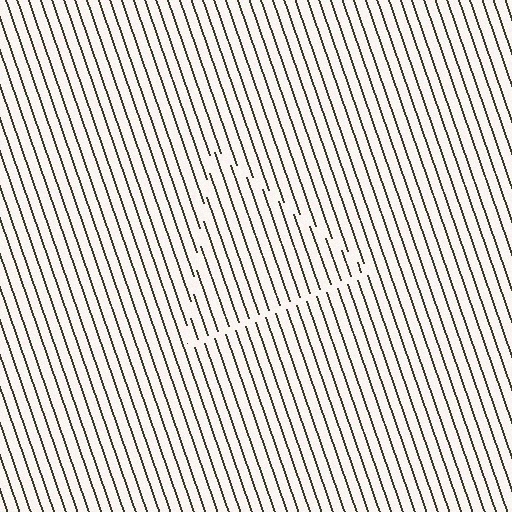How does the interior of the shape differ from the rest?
The interior of the shape contains the same grating, shifted by half a period — the contour is defined by the phase discontinuity where line-ends from the inner and outer gratings abut.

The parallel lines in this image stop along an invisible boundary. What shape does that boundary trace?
An illusory triangle. The interior of the shape contains the same grating, shifted by half a period — the contour is defined by the phase discontinuity where line-ends from the inner and outer gratings abut.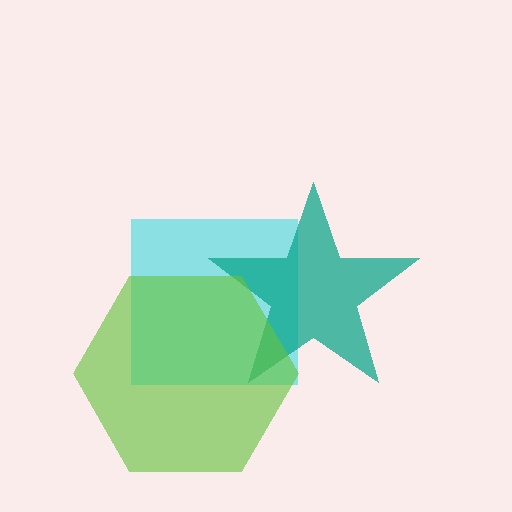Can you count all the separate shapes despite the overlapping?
Yes, there are 3 separate shapes.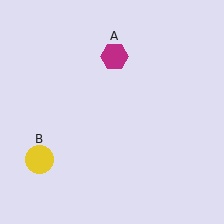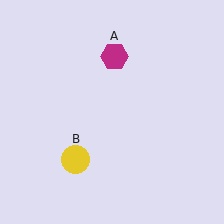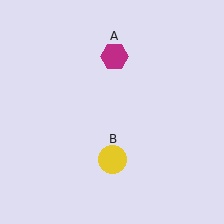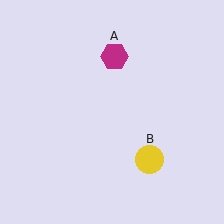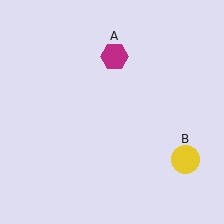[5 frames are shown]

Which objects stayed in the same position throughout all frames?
Magenta hexagon (object A) remained stationary.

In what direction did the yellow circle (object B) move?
The yellow circle (object B) moved right.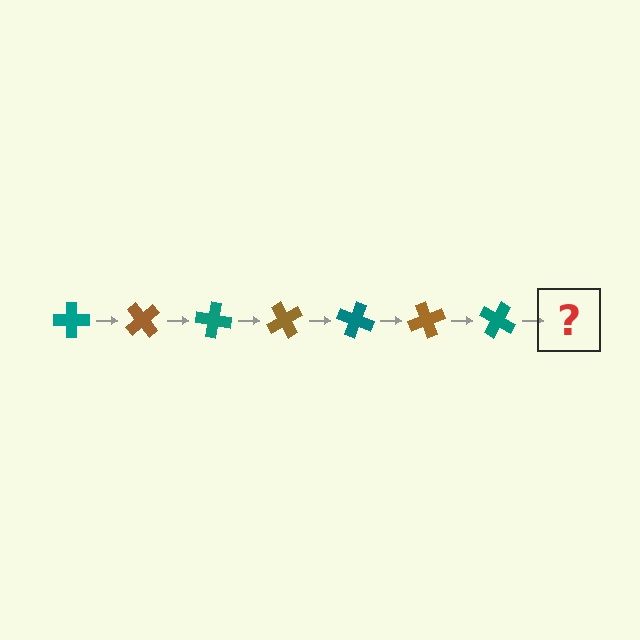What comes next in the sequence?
The next element should be a brown cross, rotated 350 degrees from the start.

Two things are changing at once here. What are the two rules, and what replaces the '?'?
The two rules are that it rotates 50 degrees each step and the color cycles through teal and brown. The '?' should be a brown cross, rotated 350 degrees from the start.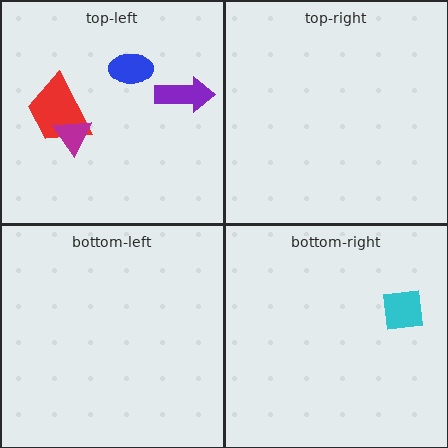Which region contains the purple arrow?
The top-left region.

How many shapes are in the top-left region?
4.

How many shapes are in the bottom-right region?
1.